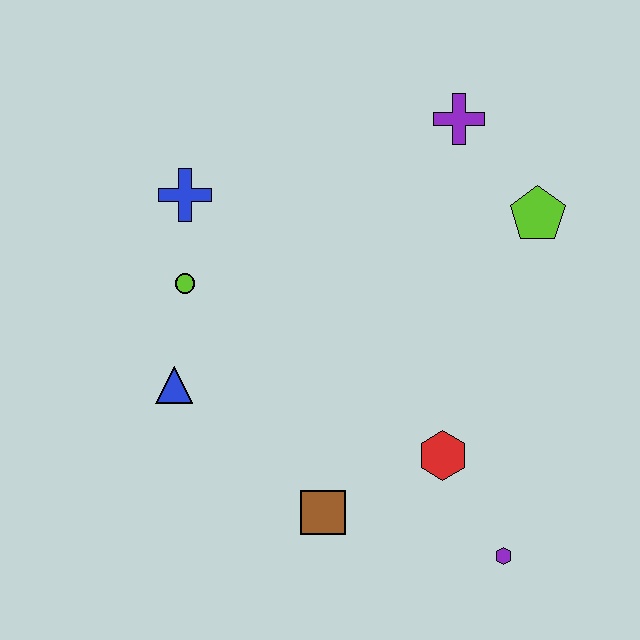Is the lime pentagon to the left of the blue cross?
No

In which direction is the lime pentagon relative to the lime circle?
The lime pentagon is to the right of the lime circle.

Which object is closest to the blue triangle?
The lime circle is closest to the blue triangle.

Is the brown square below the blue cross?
Yes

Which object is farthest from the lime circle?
The purple hexagon is farthest from the lime circle.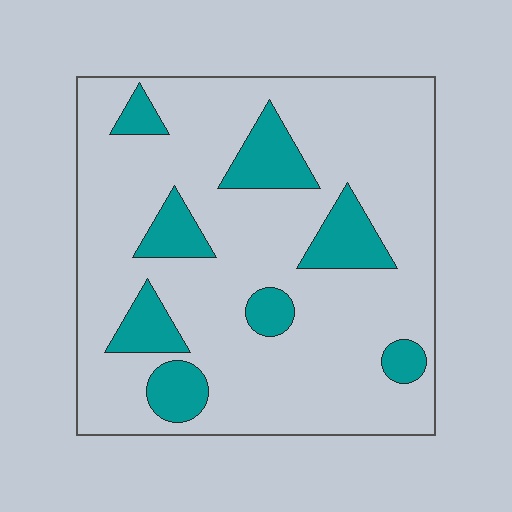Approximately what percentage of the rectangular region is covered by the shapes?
Approximately 20%.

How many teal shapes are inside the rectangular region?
8.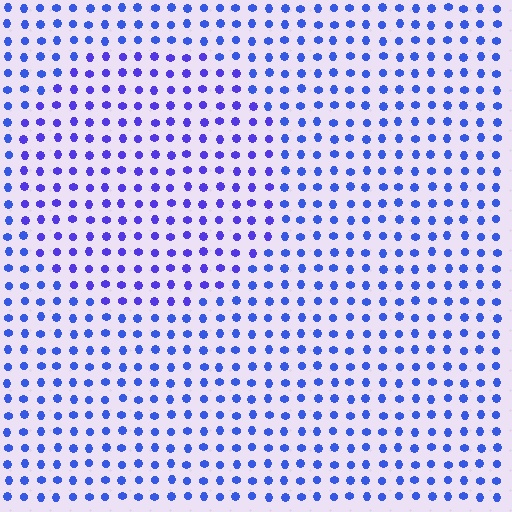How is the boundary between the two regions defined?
The boundary is defined purely by a slight shift in hue (about 21 degrees). Spacing, size, and orientation are identical on both sides.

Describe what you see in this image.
The image is filled with small blue elements in a uniform arrangement. A circle-shaped region is visible where the elements are tinted to a slightly different hue, forming a subtle color boundary.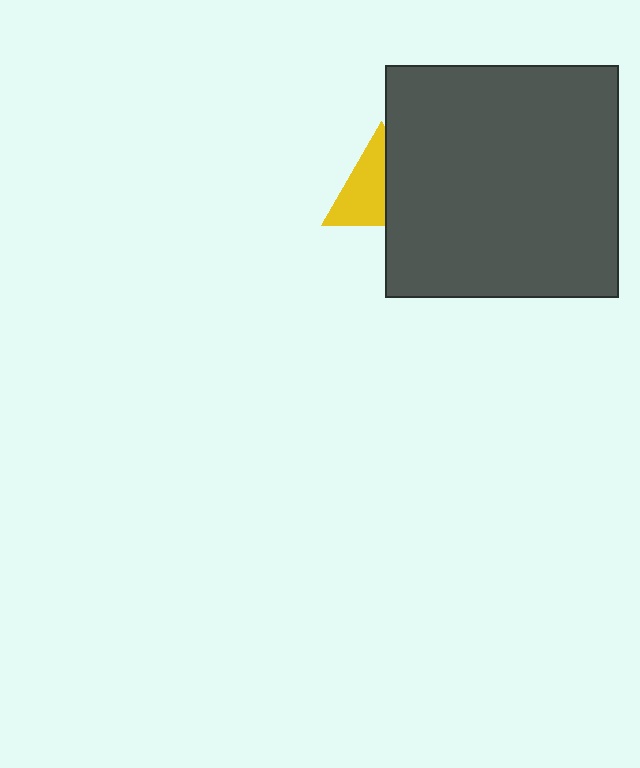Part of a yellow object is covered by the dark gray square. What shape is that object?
It is a triangle.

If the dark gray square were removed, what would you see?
You would see the complete yellow triangle.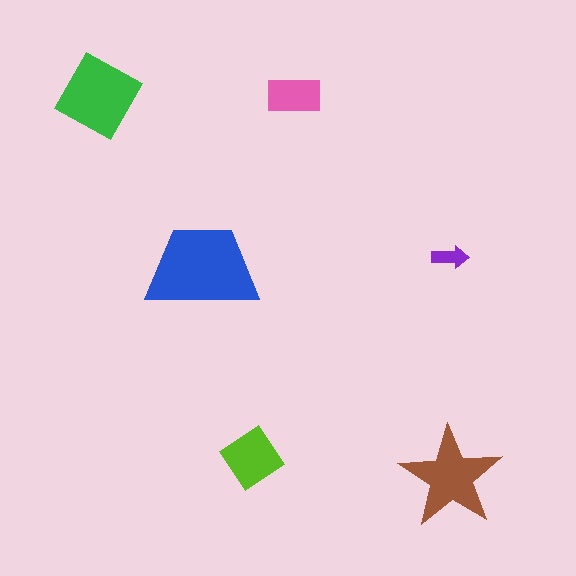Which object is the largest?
The blue trapezoid.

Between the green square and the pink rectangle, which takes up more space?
The green square.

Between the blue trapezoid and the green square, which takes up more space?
The blue trapezoid.